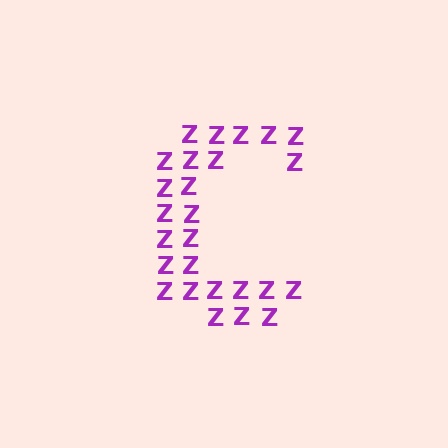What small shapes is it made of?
It is made of small letter Z's.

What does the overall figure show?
The overall figure shows the letter C.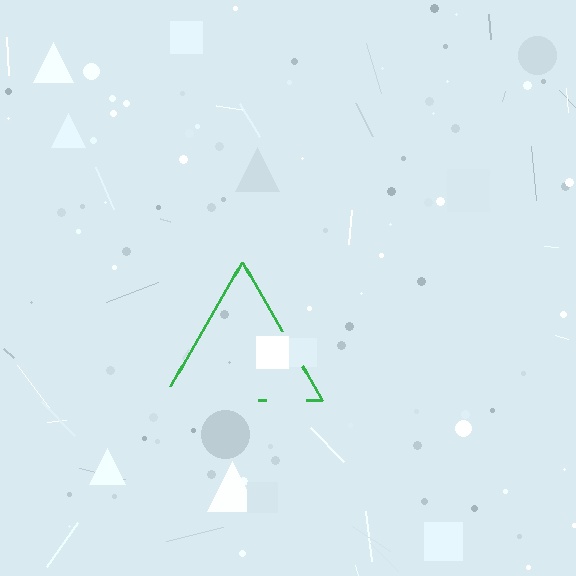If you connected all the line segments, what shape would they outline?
They would outline a triangle.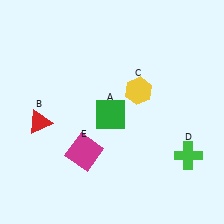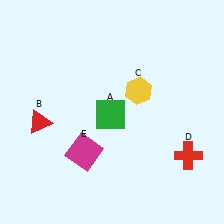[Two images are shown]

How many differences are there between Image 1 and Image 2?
There is 1 difference between the two images.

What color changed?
The cross (D) changed from green in Image 1 to red in Image 2.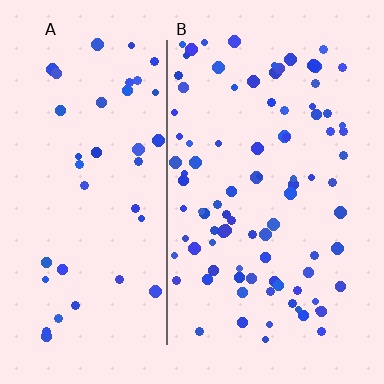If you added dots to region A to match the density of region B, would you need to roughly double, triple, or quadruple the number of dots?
Approximately double.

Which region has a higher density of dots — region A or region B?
B (the right).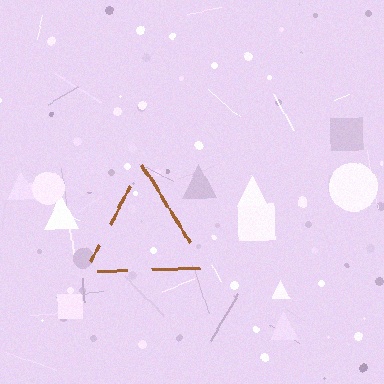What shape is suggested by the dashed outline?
The dashed outline suggests a triangle.